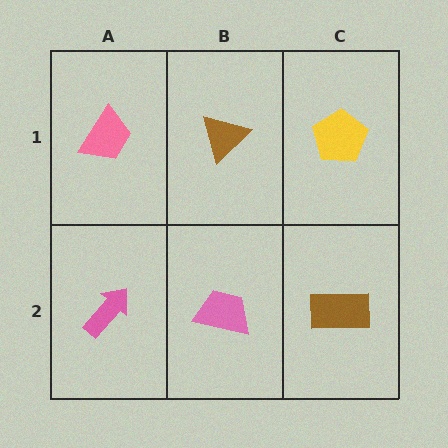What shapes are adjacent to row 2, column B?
A brown triangle (row 1, column B), a pink arrow (row 2, column A), a brown rectangle (row 2, column C).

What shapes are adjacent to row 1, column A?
A pink arrow (row 2, column A), a brown triangle (row 1, column B).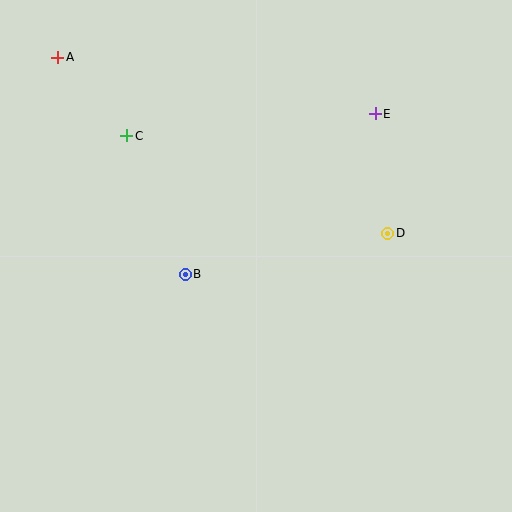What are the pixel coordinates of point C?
Point C is at (127, 136).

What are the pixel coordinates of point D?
Point D is at (388, 233).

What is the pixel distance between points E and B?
The distance between E and B is 249 pixels.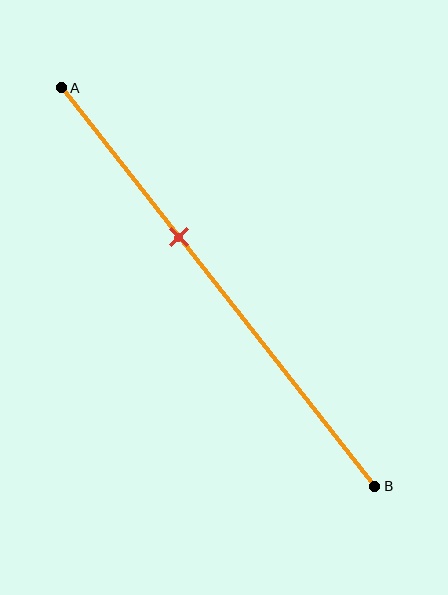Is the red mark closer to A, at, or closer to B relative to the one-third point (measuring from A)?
The red mark is closer to point B than the one-third point of segment AB.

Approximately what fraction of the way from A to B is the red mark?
The red mark is approximately 40% of the way from A to B.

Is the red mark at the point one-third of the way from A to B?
No, the mark is at about 40% from A, not at the 33% one-third point.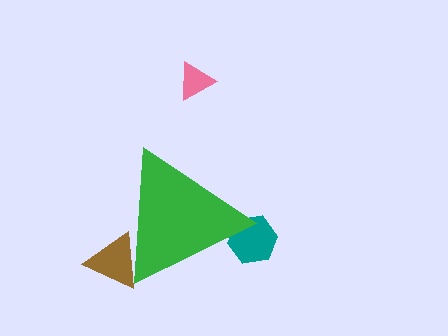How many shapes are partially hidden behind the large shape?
2 shapes are partially hidden.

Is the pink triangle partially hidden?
No, the pink triangle is fully visible.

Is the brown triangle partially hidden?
Yes, the brown triangle is partially hidden behind the green triangle.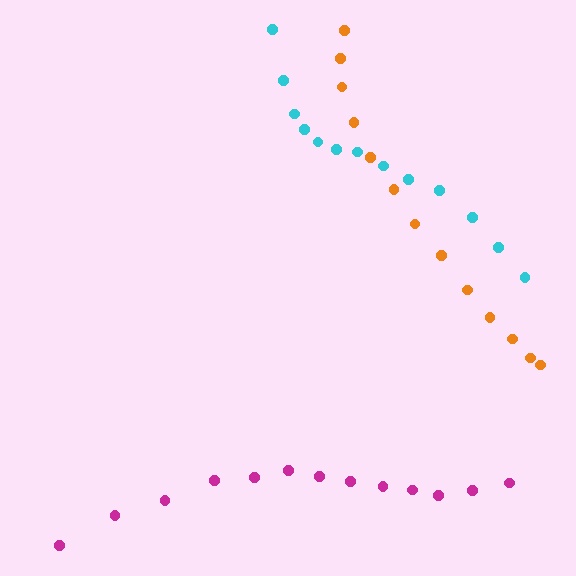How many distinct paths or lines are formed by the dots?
There are 3 distinct paths.